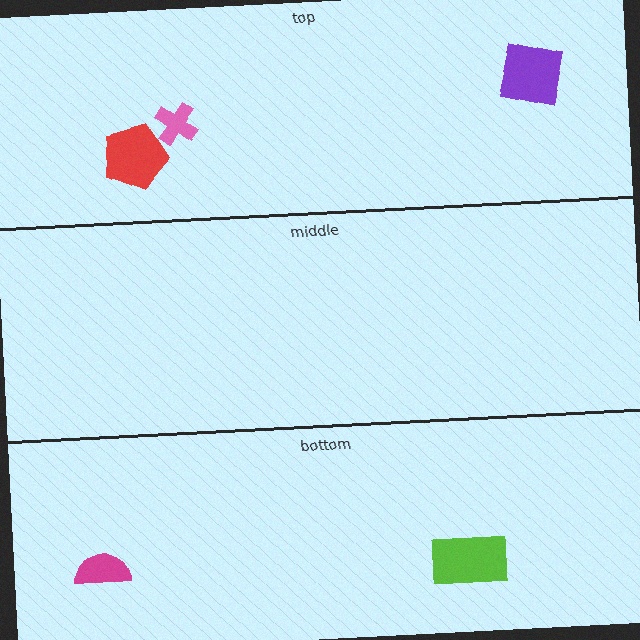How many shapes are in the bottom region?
2.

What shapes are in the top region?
The pink cross, the purple square, the red pentagon.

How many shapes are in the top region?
3.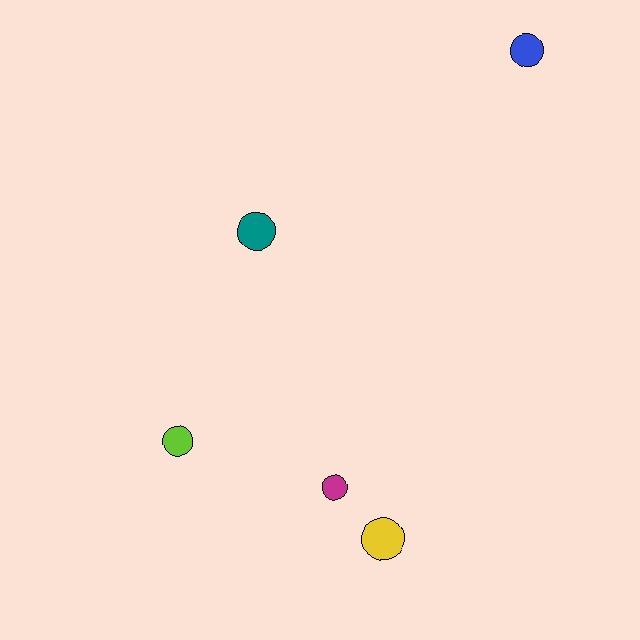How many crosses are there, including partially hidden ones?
There are no crosses.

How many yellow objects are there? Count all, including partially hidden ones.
There is 1 yellow object.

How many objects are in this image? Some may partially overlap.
There are 5 objects.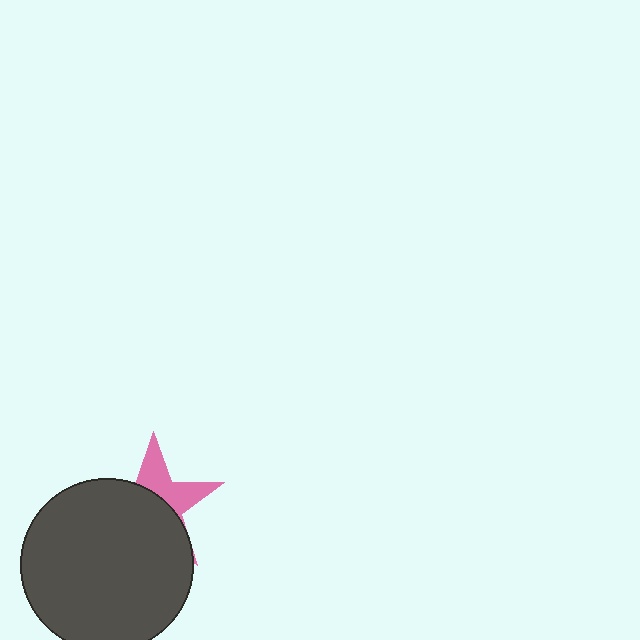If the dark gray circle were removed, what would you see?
You would see the complete pink star.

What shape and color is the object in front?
The object in front is a dark gray circle.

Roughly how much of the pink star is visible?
A small part of it is visible (roughly 36%).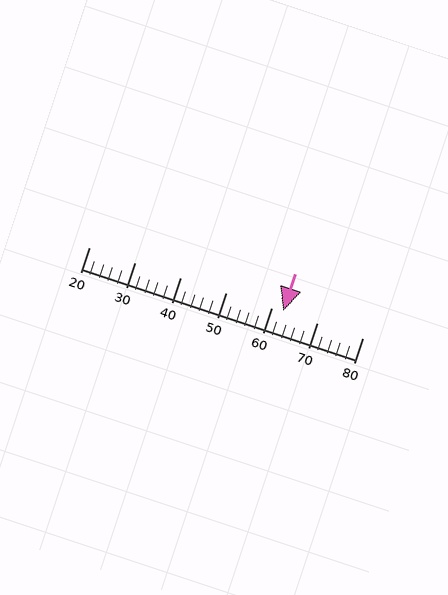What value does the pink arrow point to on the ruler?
The pink arrow points to approximately 62.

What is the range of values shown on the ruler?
The ruler shows values from 20 to 80.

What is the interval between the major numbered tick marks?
The major tick marks are spaced 10 units apart.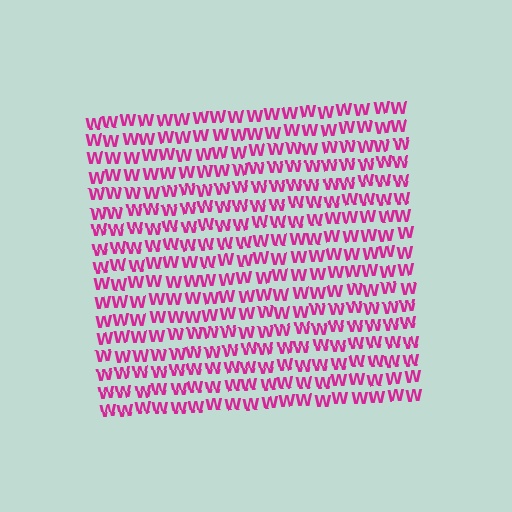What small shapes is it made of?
It is made of small letter W's.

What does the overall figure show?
The overall figure shows a square.